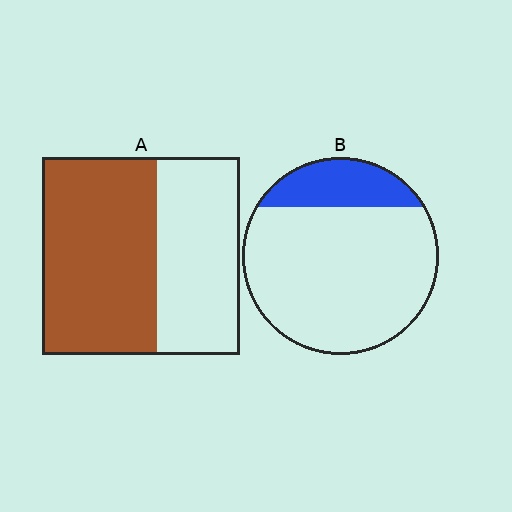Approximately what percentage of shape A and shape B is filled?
A is approximately 60% and B is approximately 20%.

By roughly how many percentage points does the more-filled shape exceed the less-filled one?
By roughly 40 percentage points (A over B).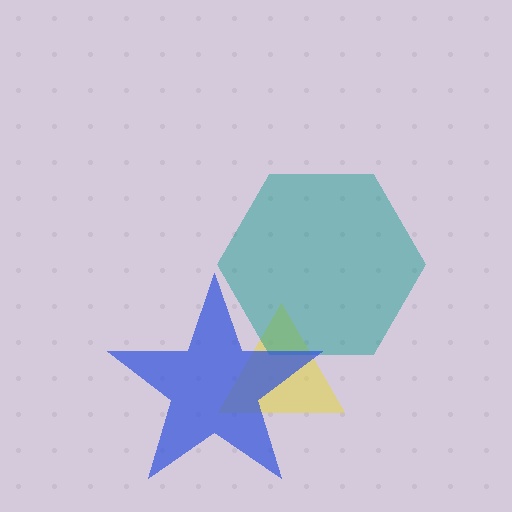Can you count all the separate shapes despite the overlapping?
Yes, there are 3 separate shapes.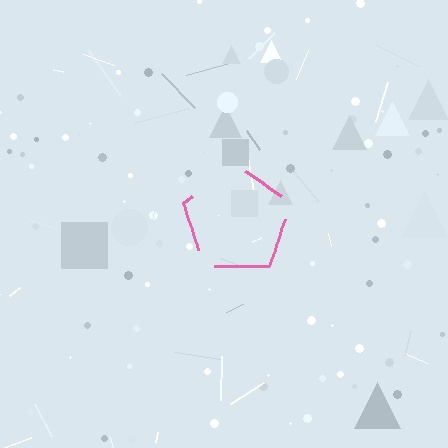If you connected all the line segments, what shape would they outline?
They would outline a pentagon.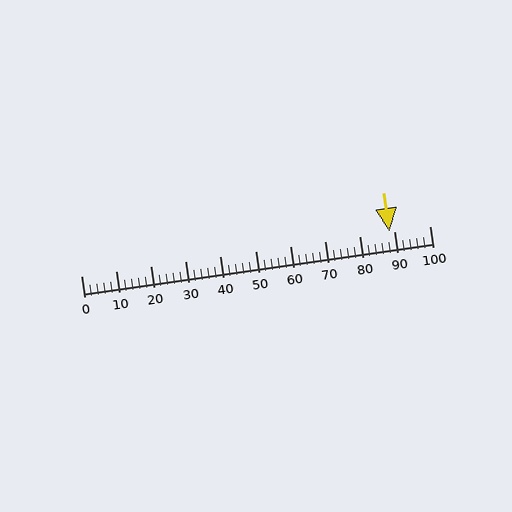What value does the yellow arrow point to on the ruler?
The yellow arrow points to approximately 88.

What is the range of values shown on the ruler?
The ruler shows values from 0 to 100.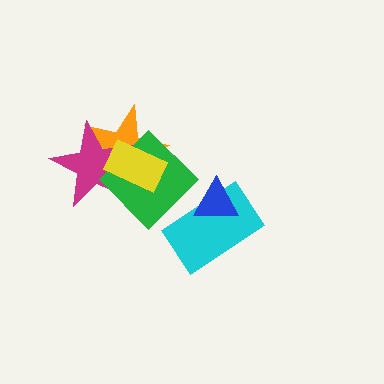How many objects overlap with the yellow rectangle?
3 objects overlap with the yellow rectangle.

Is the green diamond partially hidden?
Yes, it is partially covered by another shape.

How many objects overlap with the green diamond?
4 objects overlap with the green diamond.